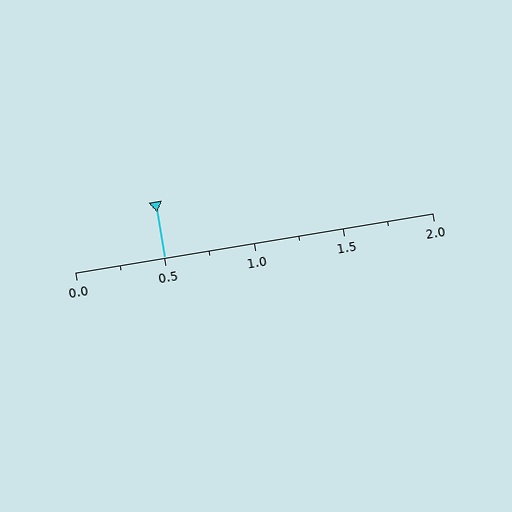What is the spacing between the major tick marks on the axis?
The major ticks are spaced 0.5 apart.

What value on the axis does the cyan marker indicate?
The marker indicates approximately 0.5.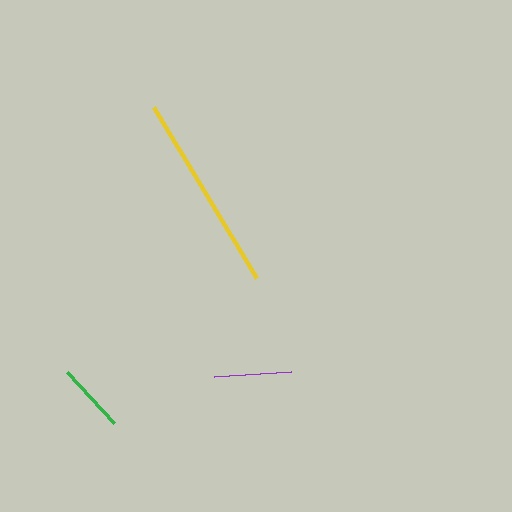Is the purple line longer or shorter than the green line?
The purple line is longer than the green line.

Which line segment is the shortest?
The green line is the shortest at approximately 70 pixels.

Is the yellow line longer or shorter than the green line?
The yellow line is longer than the green line.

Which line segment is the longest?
The yellow line is the longest at approximately 200 pixels.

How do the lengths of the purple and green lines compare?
The purple and green lines are approximately the same length.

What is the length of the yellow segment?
The yellow segment is approximately 200 pixels long.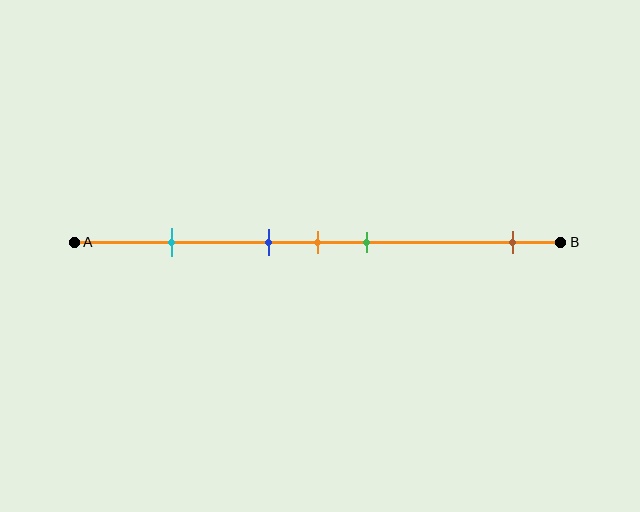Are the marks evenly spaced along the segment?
No, the marks are not evenly spaced.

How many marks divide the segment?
There are 5 marks dividing the segment.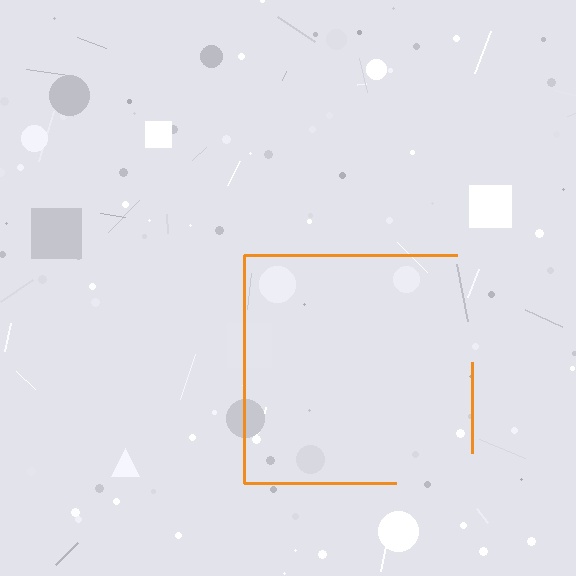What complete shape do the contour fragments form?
The contour fragments form a square.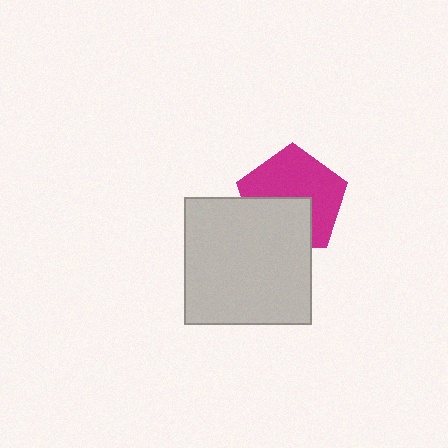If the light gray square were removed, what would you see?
You would see the complete magenta pentagon.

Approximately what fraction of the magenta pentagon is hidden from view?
Roughly 38% of the magenta pentagon is hidden behind the light gray square.